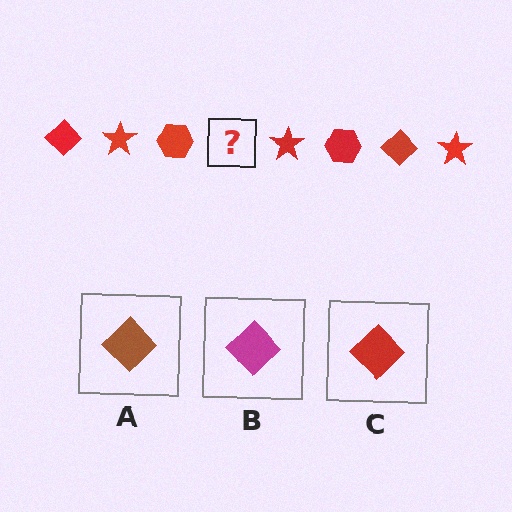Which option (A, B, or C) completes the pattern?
C.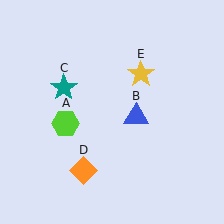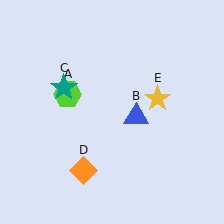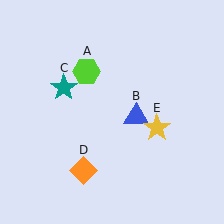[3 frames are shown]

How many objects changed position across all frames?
2 objects changed position: lime hexagon (object A), yellow star (object E).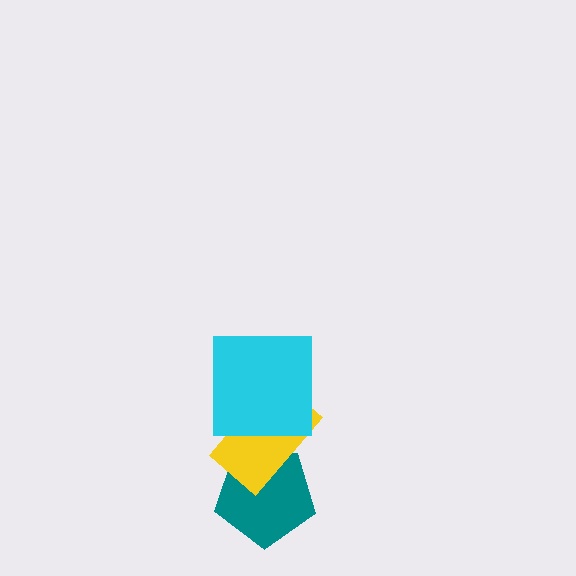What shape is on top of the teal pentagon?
The yellow rectangle is on top of the teal pentagon.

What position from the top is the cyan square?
The cyan square is 1st from the top.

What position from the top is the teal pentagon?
The teal pentagon is 3rd from the top.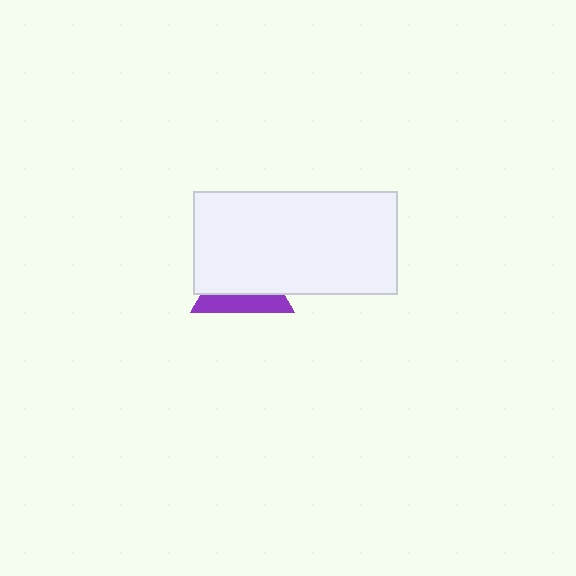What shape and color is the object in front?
The object in front is a white rectangle.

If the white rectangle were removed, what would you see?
You would see the complete purple triangle.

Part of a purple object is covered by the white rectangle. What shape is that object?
It is a triangle.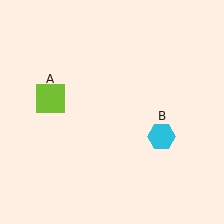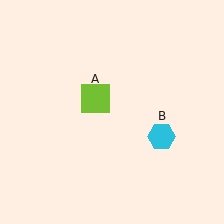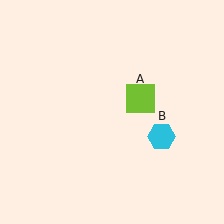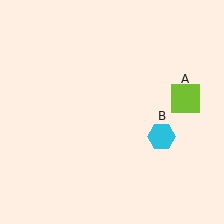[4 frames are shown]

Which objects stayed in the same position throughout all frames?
Cyan hexagon (object B) remained stationary.